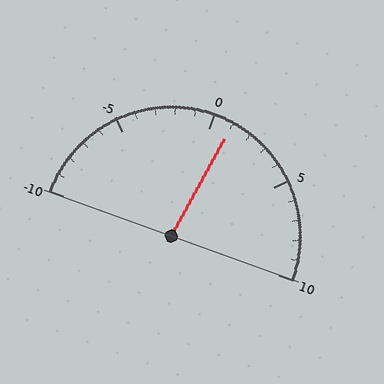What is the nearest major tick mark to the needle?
The nearest major tick mark is 0.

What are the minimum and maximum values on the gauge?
The gauge ranges from -10 to 10.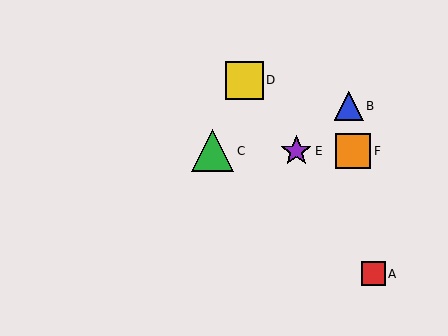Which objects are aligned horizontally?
Objects C, E, F are aligned horizontally.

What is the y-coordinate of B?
Object B is at y≈106.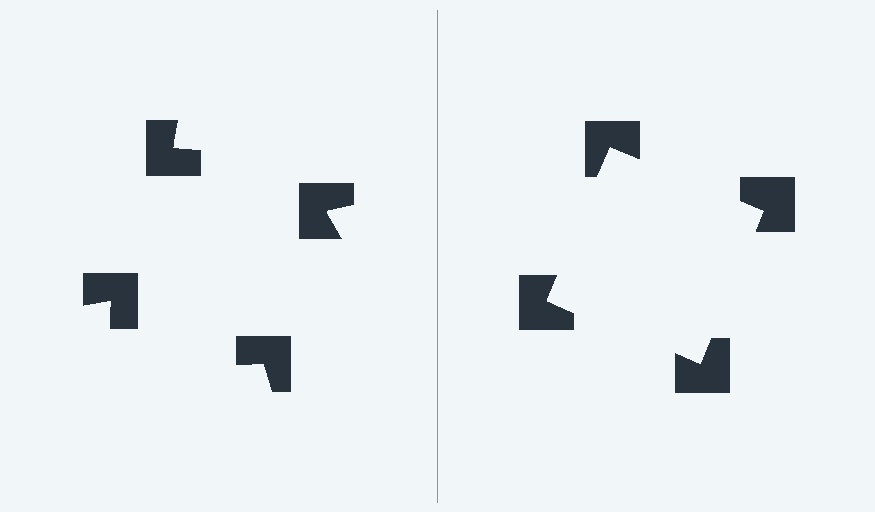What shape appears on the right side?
An illusory square.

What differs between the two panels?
The notched squares are positioned identically on both sides; only the wedge orientations differ. On the right they align to a square; on the left they are misaligned.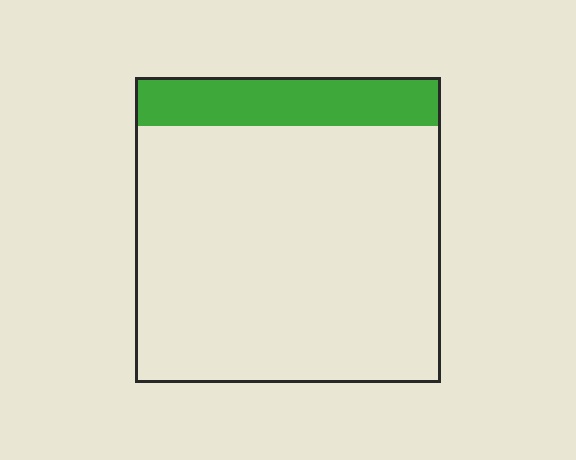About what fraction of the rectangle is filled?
About one sixth (1/6).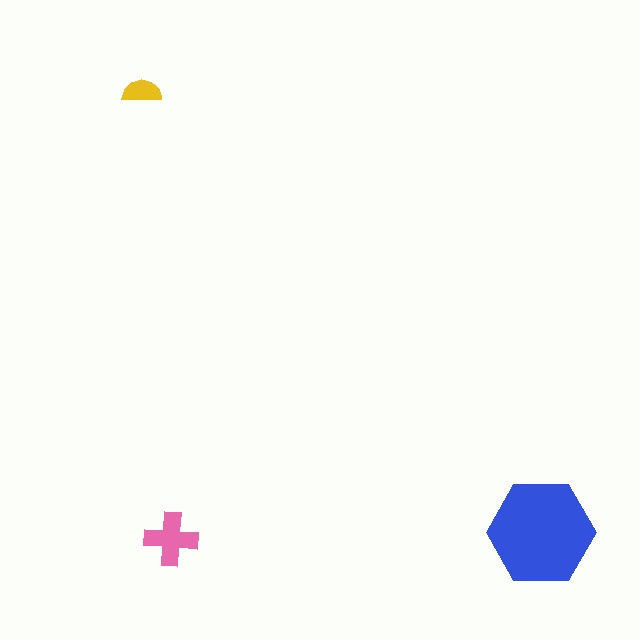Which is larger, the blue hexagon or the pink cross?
The blue hexagon.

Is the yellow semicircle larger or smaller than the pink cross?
Smaller.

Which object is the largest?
The blue hexagon.